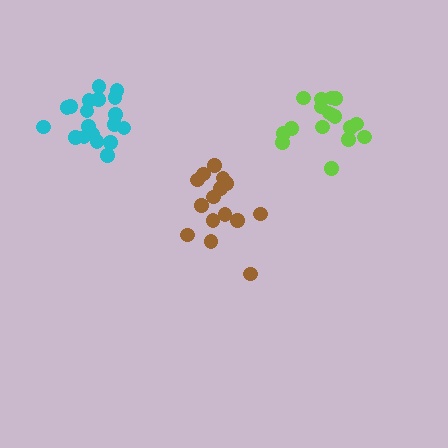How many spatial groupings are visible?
There are 3 spatial groupings.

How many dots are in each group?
Group 1: 17 dots, Group 2: 15 dots, Group 3: 19 dots (51 total).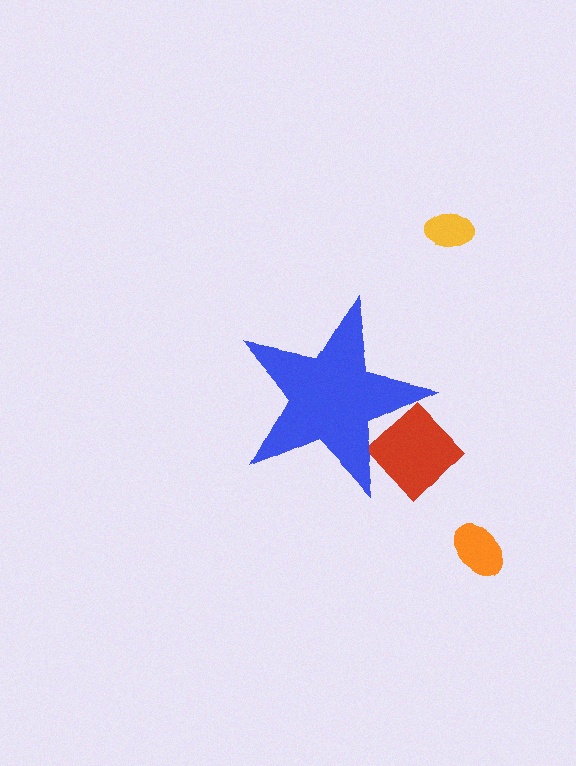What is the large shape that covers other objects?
A blue star.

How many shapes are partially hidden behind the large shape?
1 shape is partially hidden.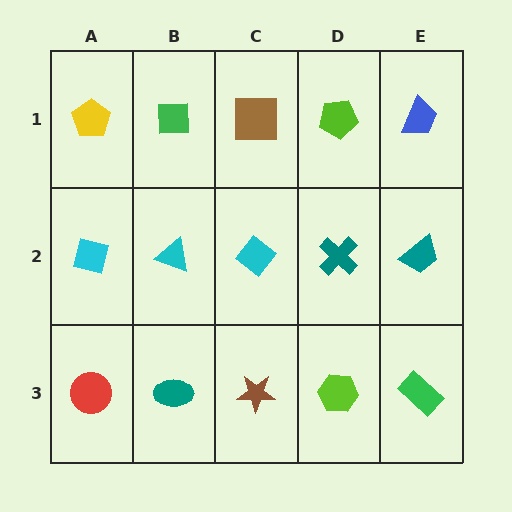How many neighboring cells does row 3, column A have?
2.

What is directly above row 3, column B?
A cyan triangle.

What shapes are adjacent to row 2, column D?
A lime pentagon (row 1, column D), a lime hexagon (row 3, column D), a cyan diamond (row 2, column C), a teal trapezoid (row 2, column E).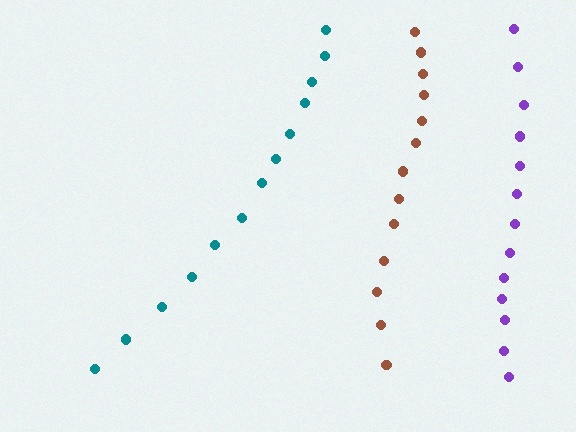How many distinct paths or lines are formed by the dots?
There are 3 distinct paths.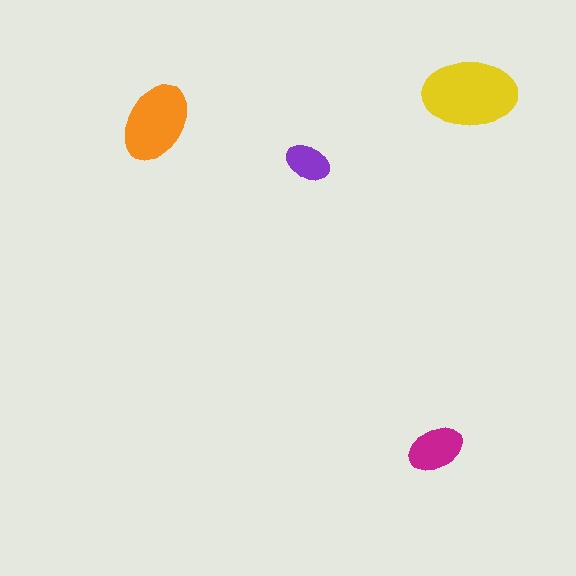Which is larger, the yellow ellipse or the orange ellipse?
The yellow one.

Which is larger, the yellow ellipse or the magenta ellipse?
The yellow one.